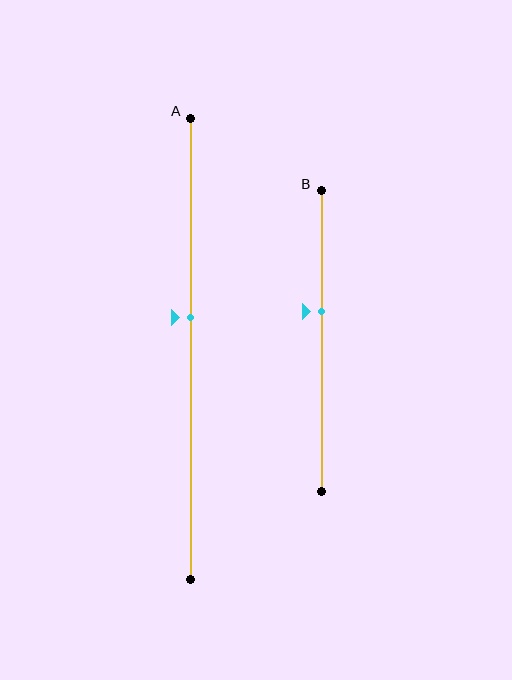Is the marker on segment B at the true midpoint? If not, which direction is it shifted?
No, the marker on segment B is shifted upward by about 10% of the segment length.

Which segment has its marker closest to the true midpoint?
Segment A has its marker closest to the true midpoint.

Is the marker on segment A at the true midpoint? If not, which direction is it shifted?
No, the marker on segment A is shifted upward by about 7% of the segment length.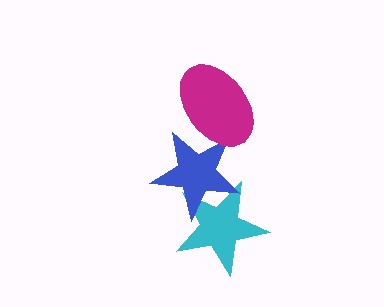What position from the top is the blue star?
The blue star is 2nd from the top.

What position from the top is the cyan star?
The cyan star is 3rd from the top.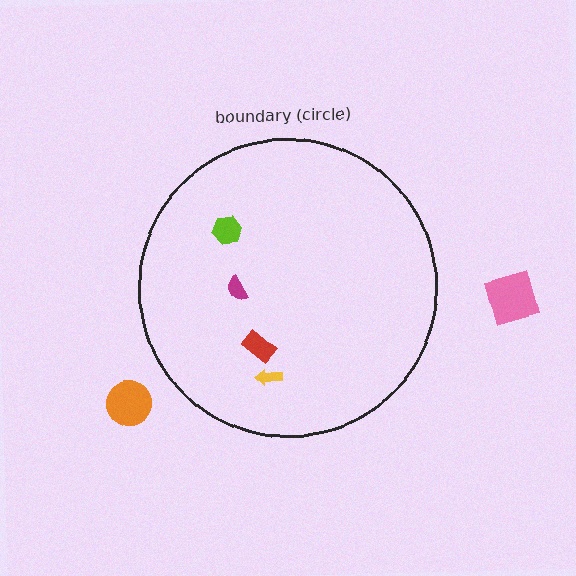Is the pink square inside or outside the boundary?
Outside.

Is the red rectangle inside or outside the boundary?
Inside.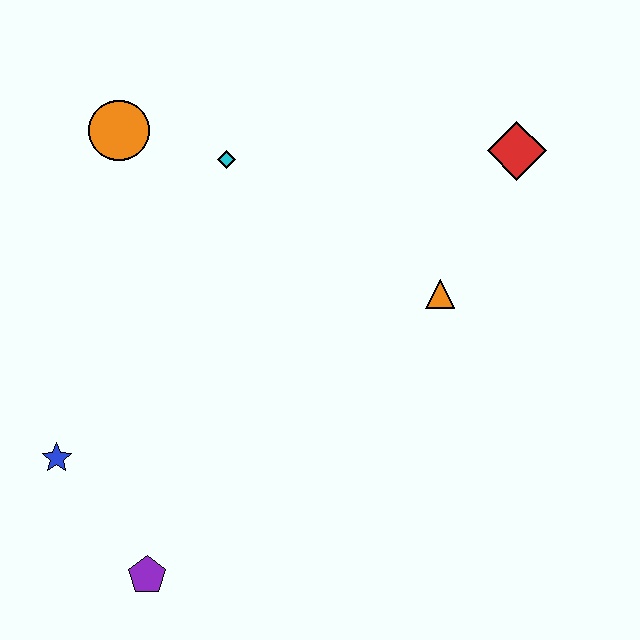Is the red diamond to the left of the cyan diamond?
No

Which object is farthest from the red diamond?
The purple pentagon is farthest from the red diamond.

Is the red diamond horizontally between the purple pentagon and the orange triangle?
No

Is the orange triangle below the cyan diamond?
Yes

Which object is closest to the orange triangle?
The red diamond is closest to the orange triangle.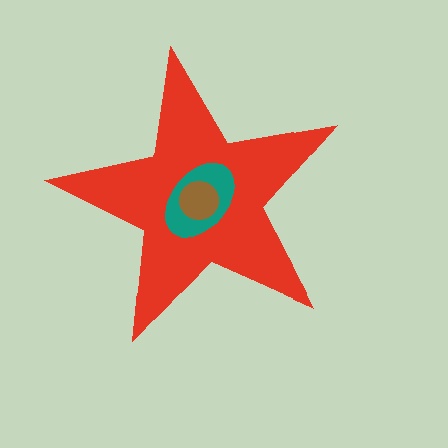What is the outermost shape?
The red star.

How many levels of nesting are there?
3.